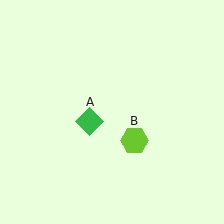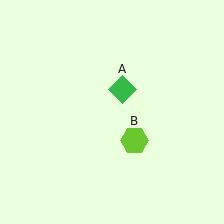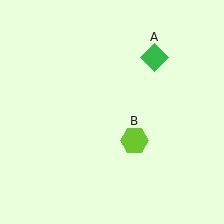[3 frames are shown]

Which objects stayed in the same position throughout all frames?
Lime hexagon (object B) remained stationary.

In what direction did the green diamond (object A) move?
The green diamond (object A) moved up and to the right.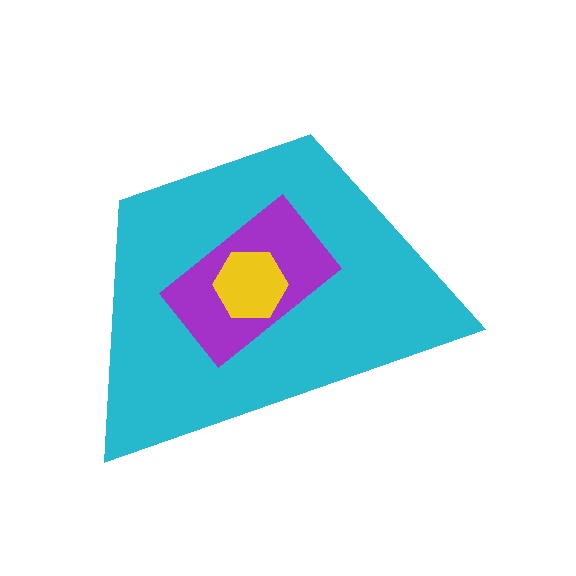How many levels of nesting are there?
3.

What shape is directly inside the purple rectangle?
The yellow hexagon.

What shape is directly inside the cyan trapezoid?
The purple rectangle.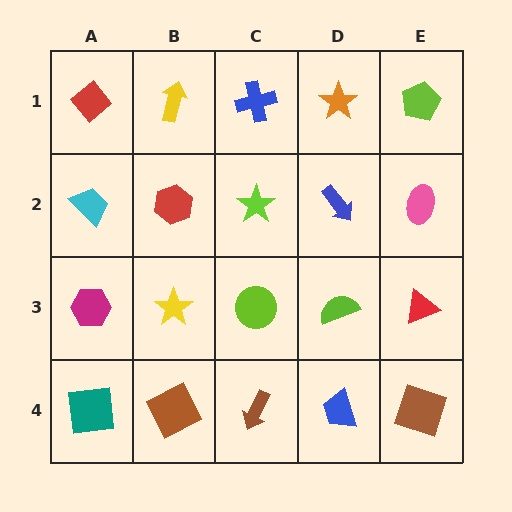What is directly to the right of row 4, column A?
A brown square.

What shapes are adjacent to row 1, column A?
A cyan trapezoid (row 2, column A), a yellow arrow (row 1, column B).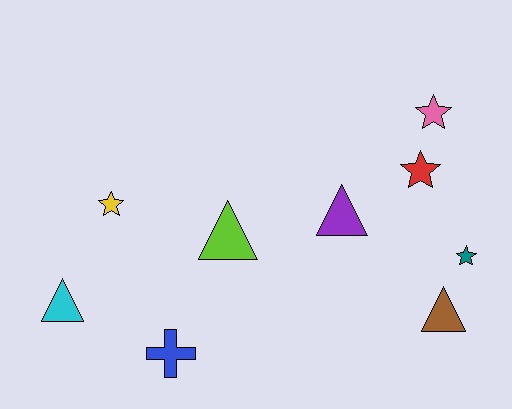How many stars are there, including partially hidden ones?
There are 4 stars.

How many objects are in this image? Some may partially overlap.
There are 9 objects.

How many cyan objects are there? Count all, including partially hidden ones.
There is 1 cyan object.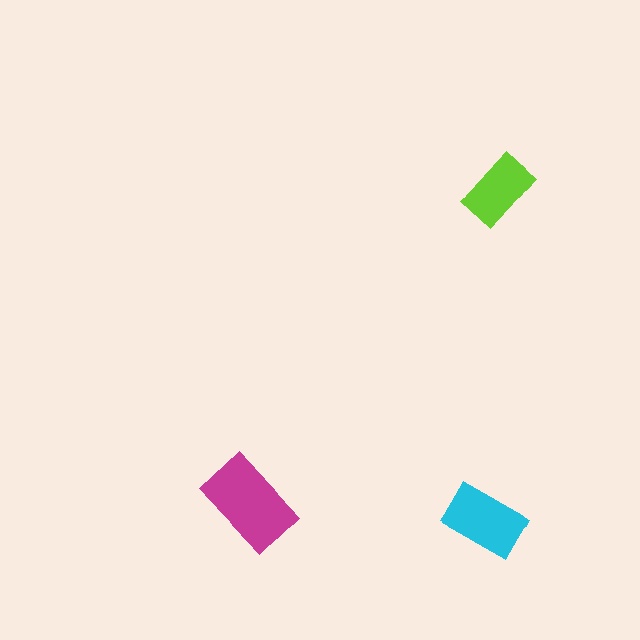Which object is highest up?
The lime rectangle is topmost.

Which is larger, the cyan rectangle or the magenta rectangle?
The magenta one.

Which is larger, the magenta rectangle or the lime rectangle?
The magenta one.